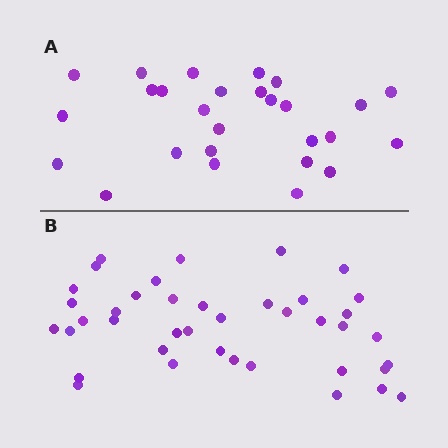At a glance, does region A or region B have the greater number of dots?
Region B (the bottom region) has more dots.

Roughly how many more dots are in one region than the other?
Region B has approximately 15 more dots than region A.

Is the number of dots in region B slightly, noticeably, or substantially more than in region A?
Region B has substantially more. The ratio is roughly 1.5 to 1.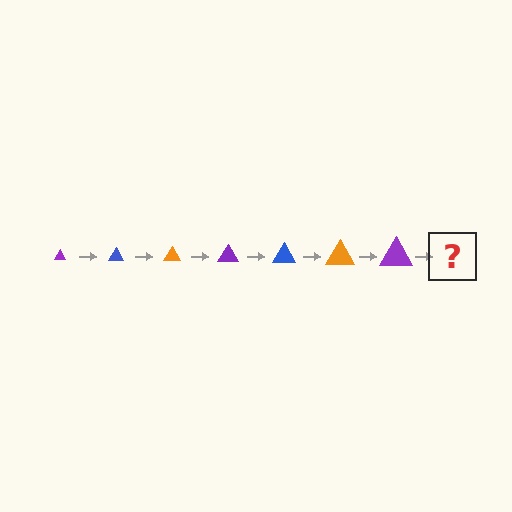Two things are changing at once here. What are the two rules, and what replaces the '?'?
The two rules are that the triangle grows larger each step and the color cycles through purple, blue, and orange. The '?' should be a blue triangle, larger than the previous one.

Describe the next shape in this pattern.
It should be a blue triangle, larger than the previous one.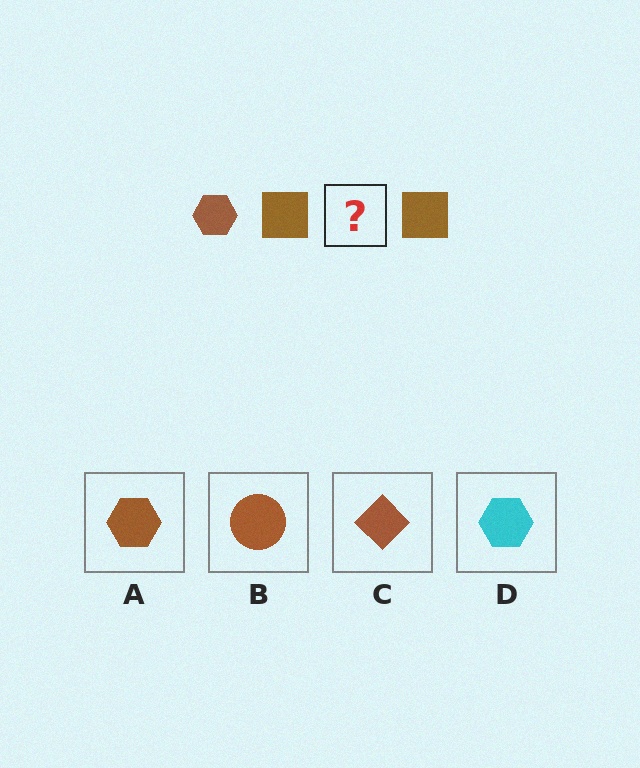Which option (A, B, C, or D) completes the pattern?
A.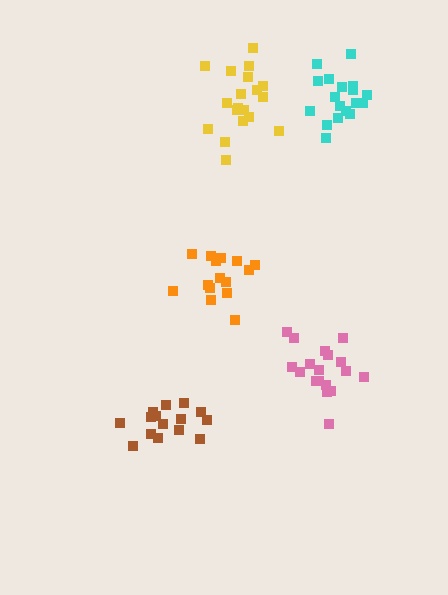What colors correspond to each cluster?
The clusters are colored: brown, orange, yellow, cyan, pink.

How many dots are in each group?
Group 1: 15 dots, Group 2: 15 dots, Group 3: 19 dots, Group 4: 18 dots, Group 5: 18 dots (85 total).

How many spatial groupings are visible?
There are 5 spatial groupings.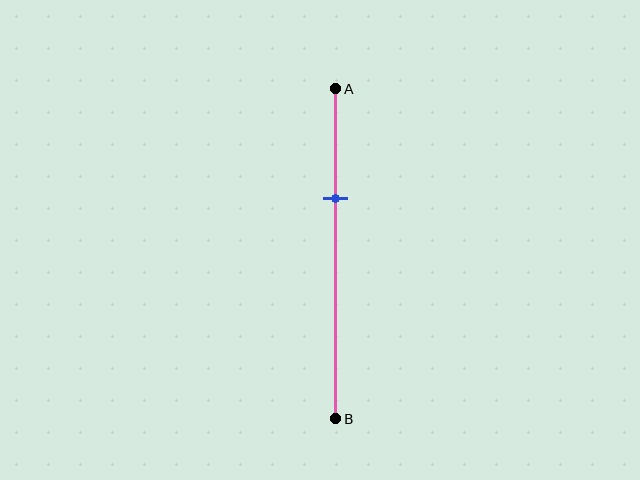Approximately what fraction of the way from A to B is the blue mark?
The blue mark is approximately 35% of the way from A to B.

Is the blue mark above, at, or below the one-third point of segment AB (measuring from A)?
The blue mark is approximately at the one-third point of segment AB.